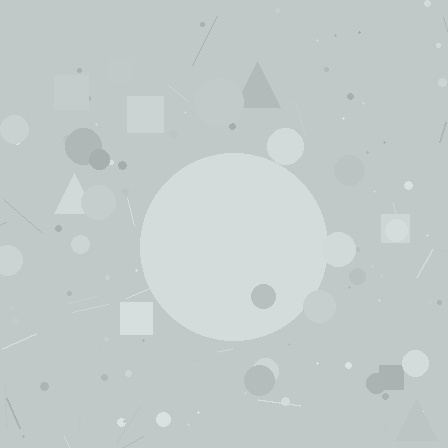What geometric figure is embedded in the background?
A circle is embedded in the background.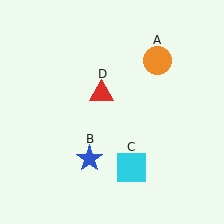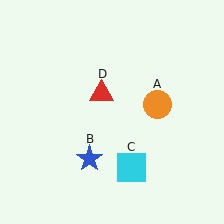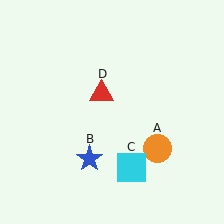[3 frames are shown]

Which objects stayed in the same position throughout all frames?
Blue star (object B) and cyan square (object C) and red triangle (object D) remained stationary.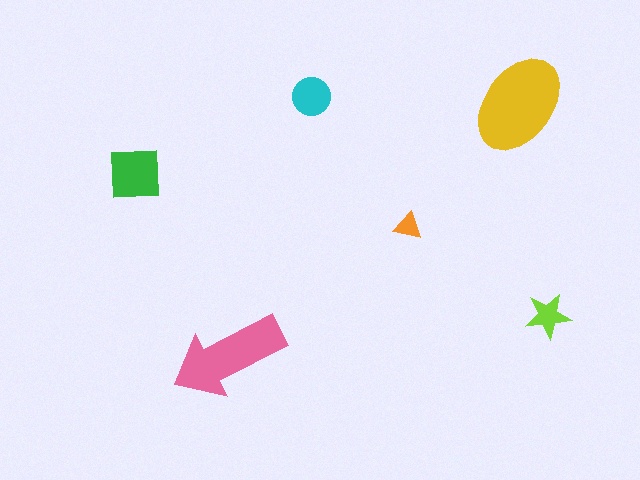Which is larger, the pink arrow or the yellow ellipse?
The yellow ellipse.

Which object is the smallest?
The orange triangle.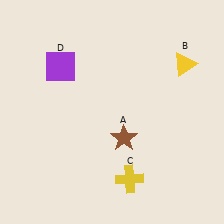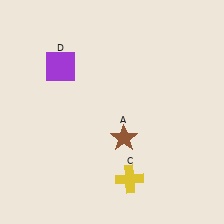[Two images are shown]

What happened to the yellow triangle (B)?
The yellow triangle (B) was removed in Image 2. It was in the top-right area of Image 1.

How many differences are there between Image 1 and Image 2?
There is 1 difference between the two images.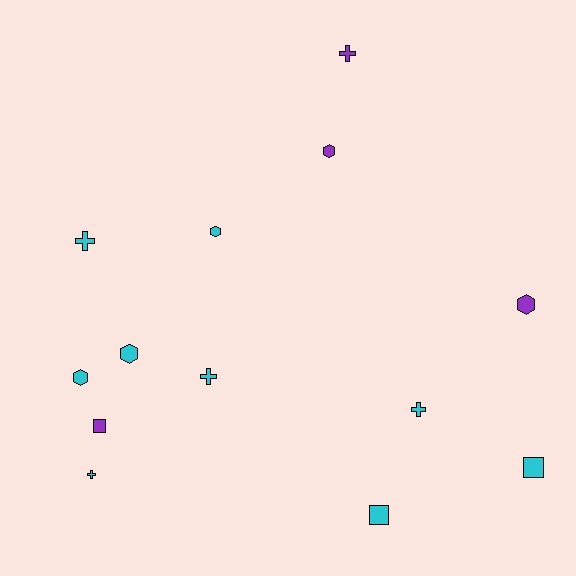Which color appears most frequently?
Cyan, with 9 objects.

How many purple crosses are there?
There is 1 purple cross.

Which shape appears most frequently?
Cross, with 5 objects.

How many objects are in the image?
There are 13 objects.